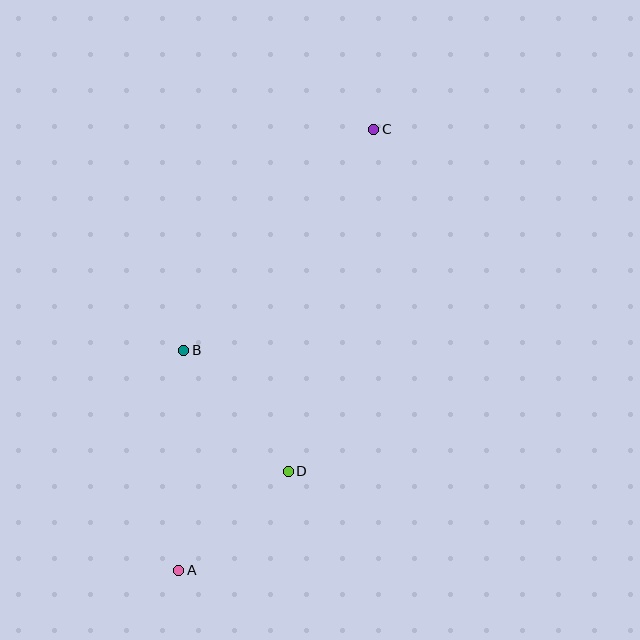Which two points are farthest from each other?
Points A and C are farthest from each other.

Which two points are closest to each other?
Points A and D are closest to each other.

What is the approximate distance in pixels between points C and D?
The distance between C and D is approximately 352 pixels.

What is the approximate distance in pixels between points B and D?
The distance between B and D is approximately 160 pixels.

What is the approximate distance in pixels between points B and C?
The distance between B and C is approximately 291 pixels.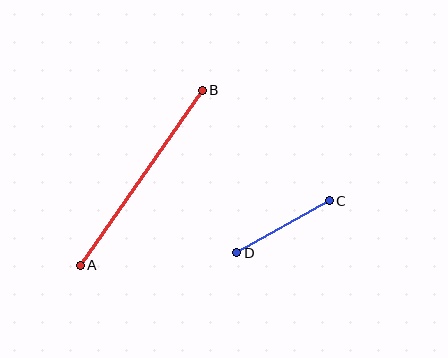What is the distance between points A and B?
The distance is approximately 213 pixels.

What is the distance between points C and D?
The distance is approximately 106 pixels.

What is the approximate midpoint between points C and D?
The midpoint is at approximately (283, 227) pixels.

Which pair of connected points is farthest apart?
Points A and B are farthest apart.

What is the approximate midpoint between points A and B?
The midpoint is at approximately (141, 178) pixels.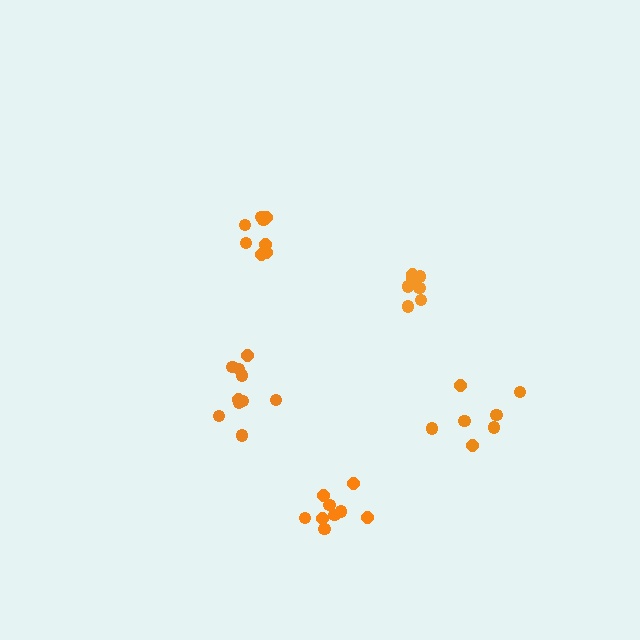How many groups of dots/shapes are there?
There are 5 groups.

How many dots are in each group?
Group 1: 8 dots, Group 2: 9 dots, Group 3: 7 dots, Group 4: 10 dots, Group 5: 7 dots (41 total).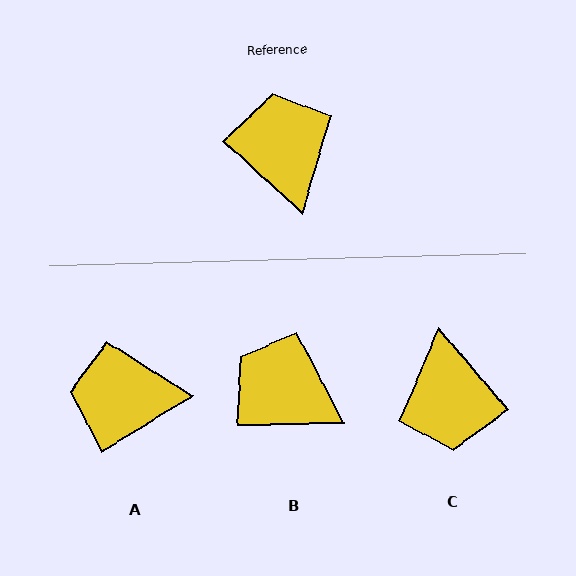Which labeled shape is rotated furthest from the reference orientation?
C, about 173 degrees away.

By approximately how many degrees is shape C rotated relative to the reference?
Approximately 173 degrees counter-clockwise.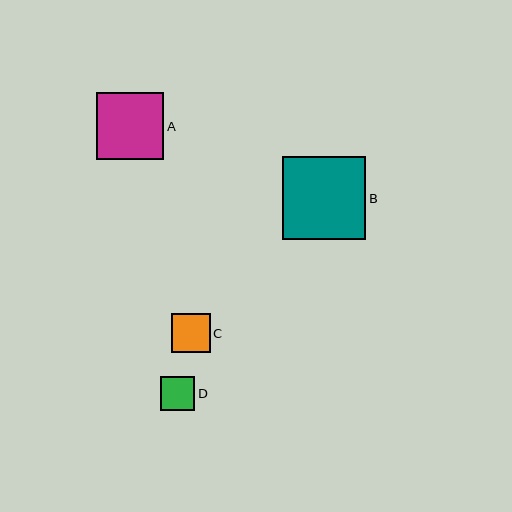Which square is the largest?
Square B is the largest with a size of approximately 83 pixels.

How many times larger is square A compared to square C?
Square A is approximately 1.7 times the size of square C.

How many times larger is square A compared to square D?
Square A is approximately 2.0 times the size of square D.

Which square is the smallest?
Square D is the smallest with a size of approximately 34 pixels.